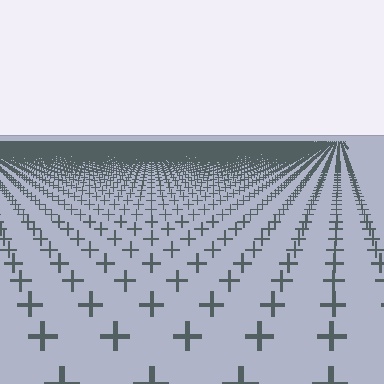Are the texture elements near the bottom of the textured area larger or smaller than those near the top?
Larger. Near the bottom, elements are closer to the viewer and appear at a bigger on-screen size.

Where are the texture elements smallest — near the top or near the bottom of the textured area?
Near the top.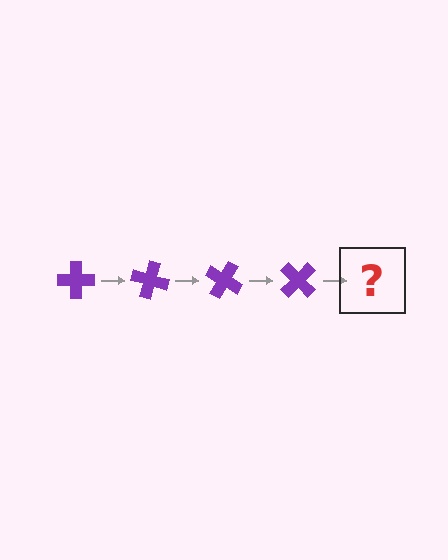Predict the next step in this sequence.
The next step is a purple cross rotated 60 degrees.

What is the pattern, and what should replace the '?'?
The pattern is that the cross rotates 15 degrees each step. The '?' should be a purple cross rotated 60 degrees.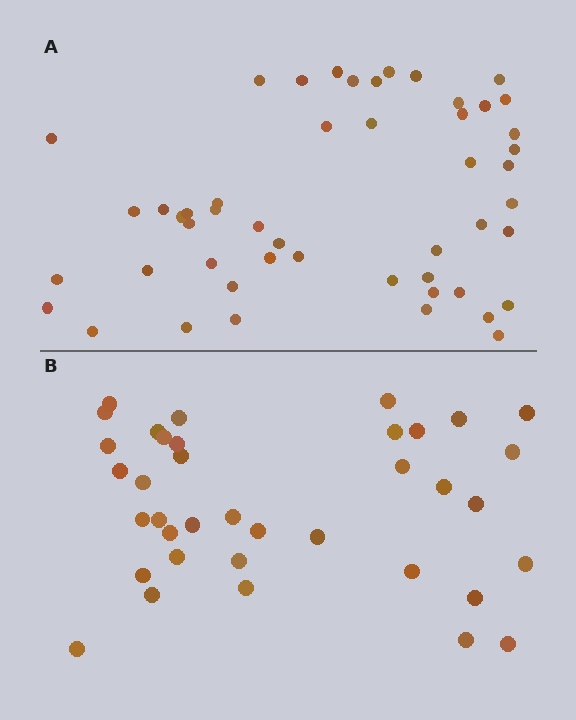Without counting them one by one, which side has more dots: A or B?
Region A (the top region) has more dots.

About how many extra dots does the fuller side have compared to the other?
Region A has approximately 15 more dots than region B.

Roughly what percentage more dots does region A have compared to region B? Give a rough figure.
About 35% more.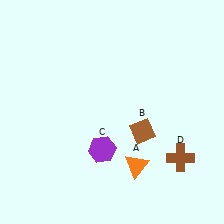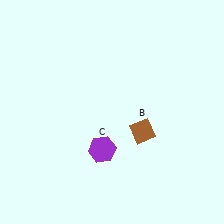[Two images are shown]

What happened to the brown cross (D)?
The brown cross (D) was removed in Image 2. It was in the bottom-right area of Image 1.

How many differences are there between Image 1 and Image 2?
There are 2 differences between the two images.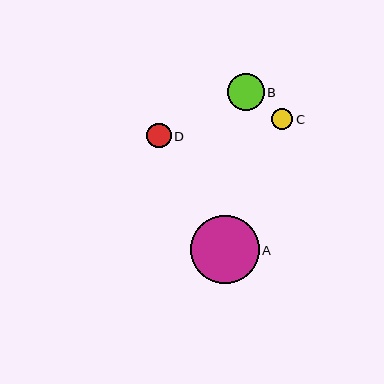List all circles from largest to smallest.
From largest to smallest: A, B, D, C.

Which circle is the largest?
Circle A is the largest with a size of approximately 68 pixels.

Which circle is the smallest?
Circle C is the smallest with a size of approximately 21 pixels.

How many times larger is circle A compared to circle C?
Circle A is approximately 3.3 times the size of circle C.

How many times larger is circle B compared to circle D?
Circle B is approximately 1.5 times the size of circle D.